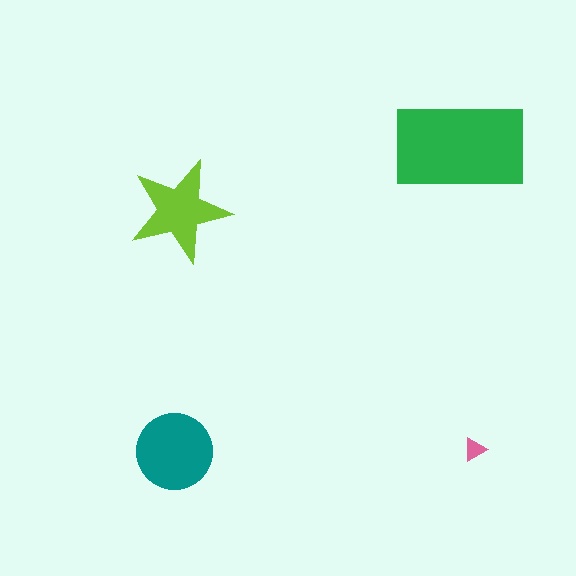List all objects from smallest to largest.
The pink triangle, the lime star, the teal circle, the green rectangle.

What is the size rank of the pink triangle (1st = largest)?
4th.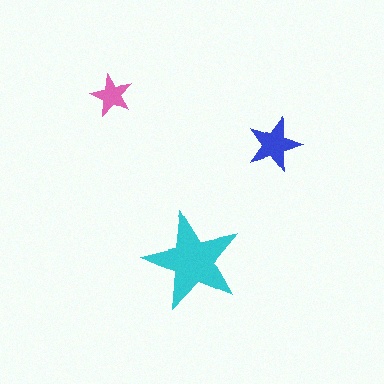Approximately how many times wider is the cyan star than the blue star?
About 2 times wider.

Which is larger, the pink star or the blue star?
The blue one.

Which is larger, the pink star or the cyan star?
The cyan one.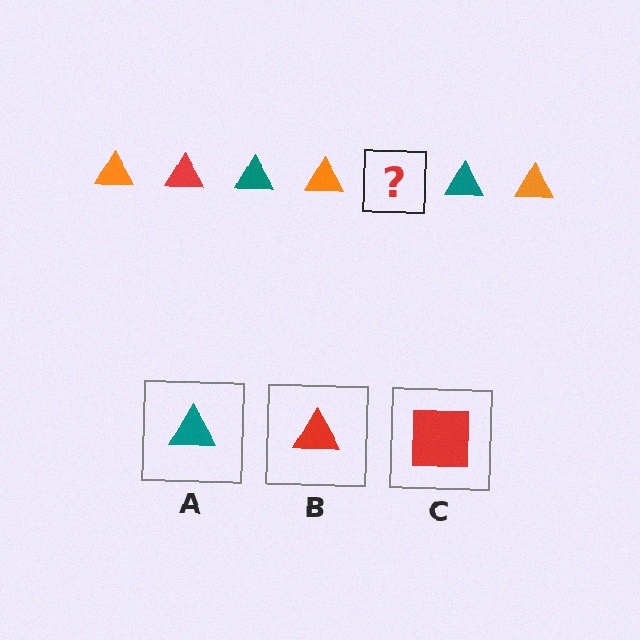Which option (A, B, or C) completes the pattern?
B.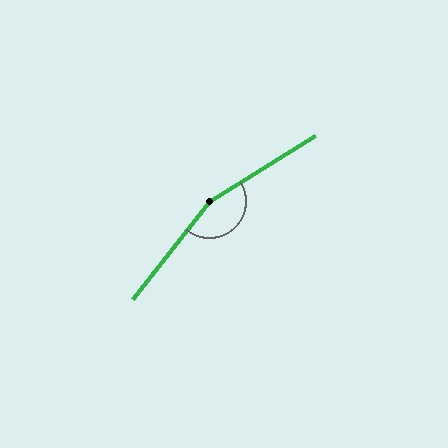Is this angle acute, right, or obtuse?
It is obtuse.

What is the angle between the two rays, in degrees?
Approximately 160 degrees.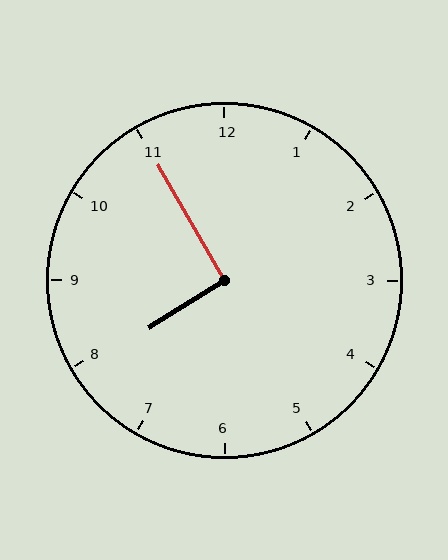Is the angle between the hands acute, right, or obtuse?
It is right.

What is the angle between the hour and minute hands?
Approximately 92 degrees.